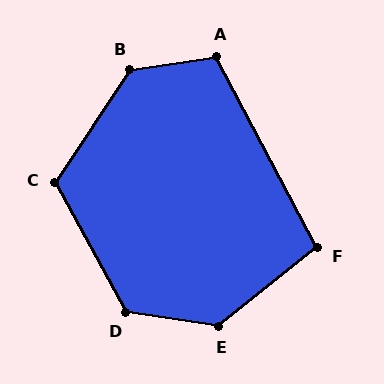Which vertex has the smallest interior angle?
F, at approximately 101 degrees.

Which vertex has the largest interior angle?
E, at approximately 133 degrees.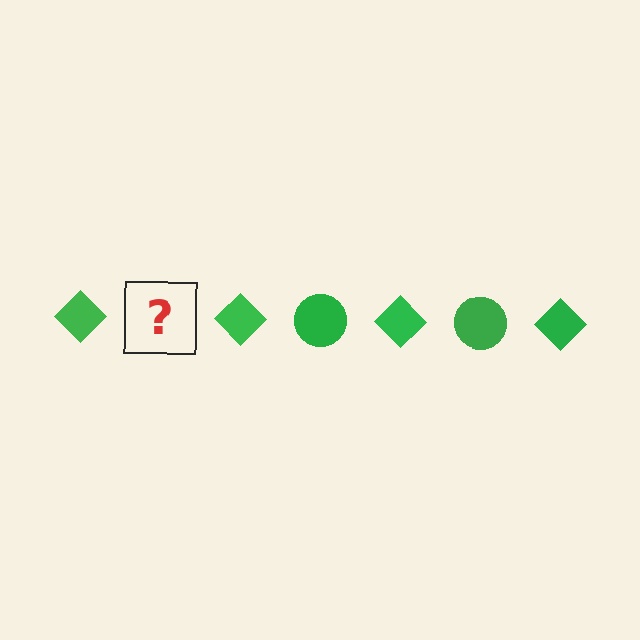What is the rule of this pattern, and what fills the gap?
The rule is that the pattern cycles through diamond, circle shapes in green. The gap should be filled with a green circle.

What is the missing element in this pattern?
The missing element is a green circle.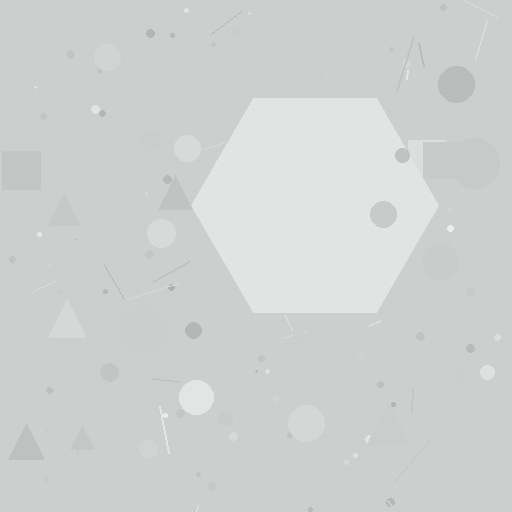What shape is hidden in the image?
A hexagon is hidden in the image.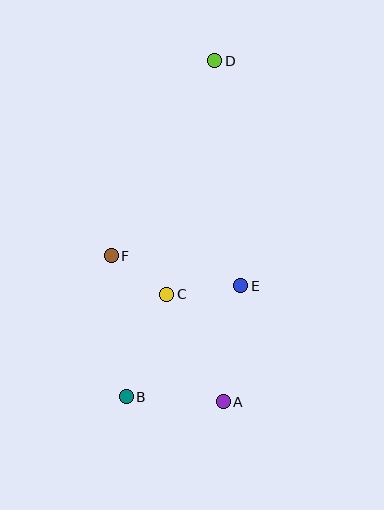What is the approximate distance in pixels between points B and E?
The distance between B and E is approximately 159 pixels.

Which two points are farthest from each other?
Points B and D are farthest from each other.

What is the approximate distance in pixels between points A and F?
The distance between A and F is approximately 185 pixels.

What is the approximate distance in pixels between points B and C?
The distance between B and C is approximately 110 pixels.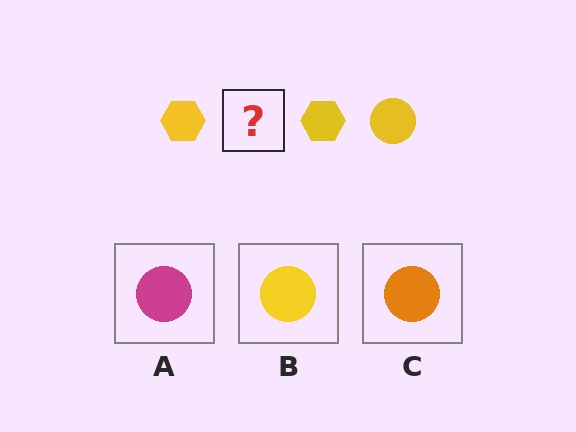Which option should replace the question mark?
Option B.